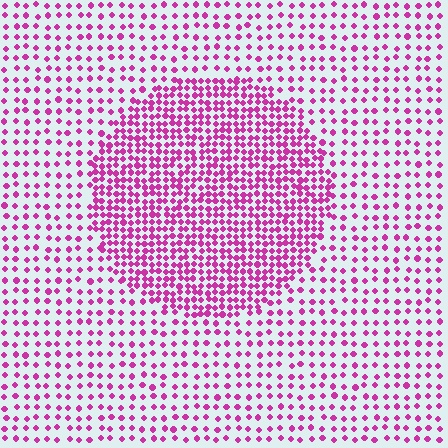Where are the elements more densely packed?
The elements are more densely packed inside the circle boundary.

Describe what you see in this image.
The image contains small magenta elements arranged at two different densities. A circle-shaped region is visible where the elements are more densely packed than the surrounding area.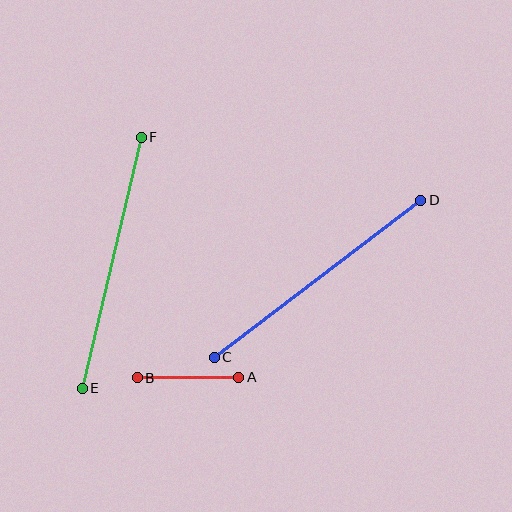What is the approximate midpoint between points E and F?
The midpoint is at approximately (112, 263) pixels.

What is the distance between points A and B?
The distance is approximately 102 pixels.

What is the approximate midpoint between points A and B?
The midpoint is at approximately (188, 377) pixels.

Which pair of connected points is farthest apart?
Points C and D are farthest apart.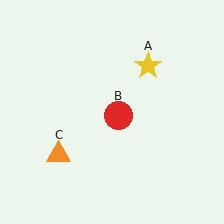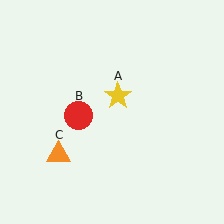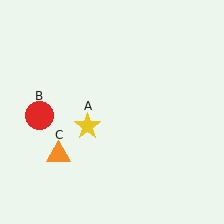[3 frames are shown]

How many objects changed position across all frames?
2 objects changed position: yellow star (object A), red circle (object B).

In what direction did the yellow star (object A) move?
The yellow star (object A) moved down and to the left.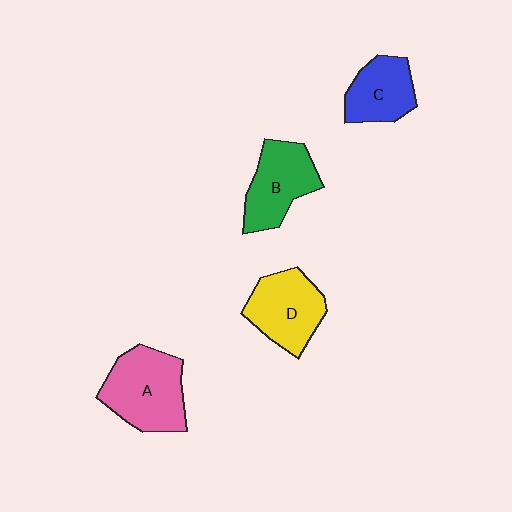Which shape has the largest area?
Shape A (pink).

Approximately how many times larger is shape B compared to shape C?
Approximately 1.2 times.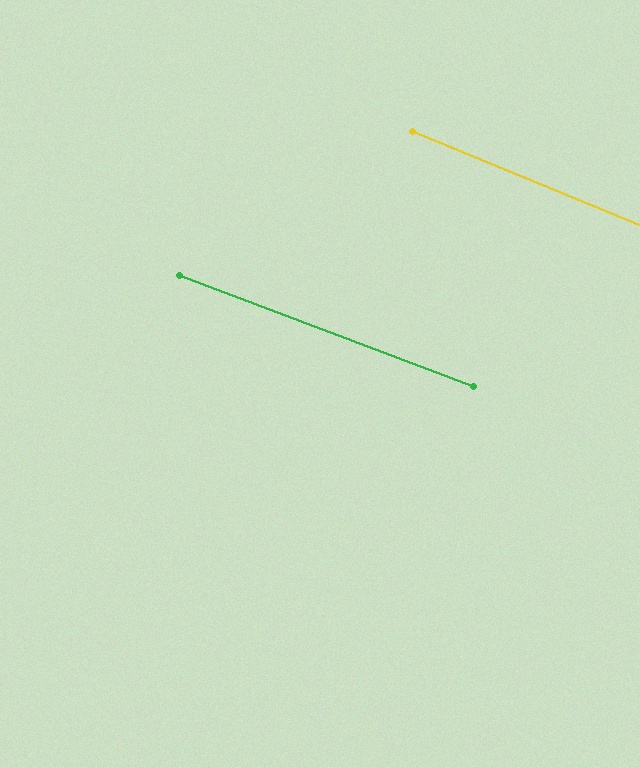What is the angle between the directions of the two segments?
Approximately 2 degrees.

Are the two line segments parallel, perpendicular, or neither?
Parallel — their directions differ by only 1.7°.